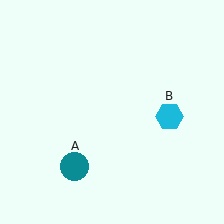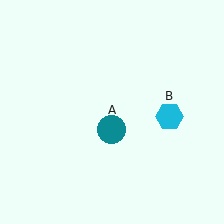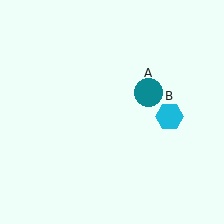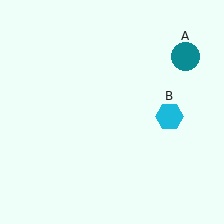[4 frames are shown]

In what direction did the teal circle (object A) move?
The teal circle (object A) moved up and to the right.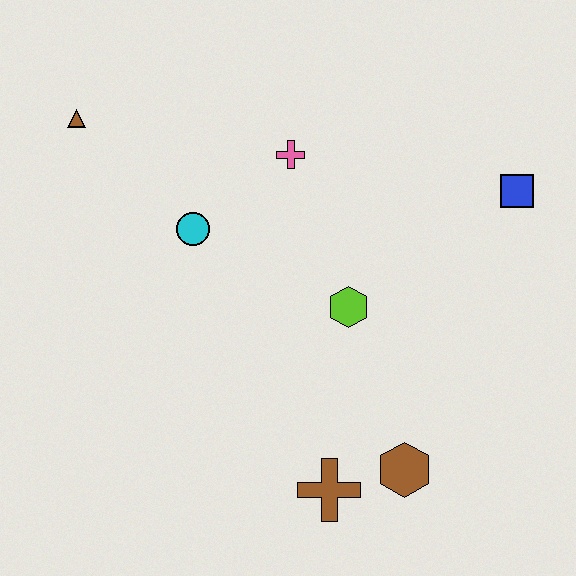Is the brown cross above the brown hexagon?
No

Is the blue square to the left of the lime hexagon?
No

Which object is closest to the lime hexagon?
The pink cross is closest to the lime hexagon.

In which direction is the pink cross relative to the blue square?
The pink cross is to the left of the blue square.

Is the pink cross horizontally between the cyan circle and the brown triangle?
No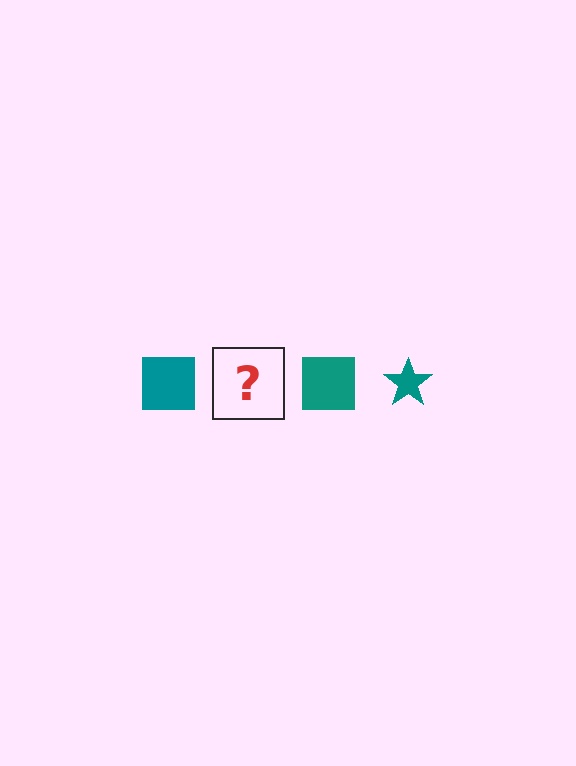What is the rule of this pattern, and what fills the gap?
The rule is that the pattern cycles through square, star shapes in teal. The gap should be filled with a teal star.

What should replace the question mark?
The question mark should be replaced with a teal star.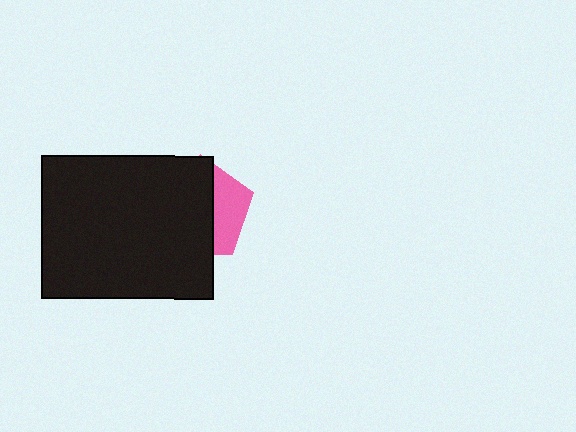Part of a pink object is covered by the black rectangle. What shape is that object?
It is a pentagon.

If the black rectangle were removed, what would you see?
You would see the complete pink pentagon.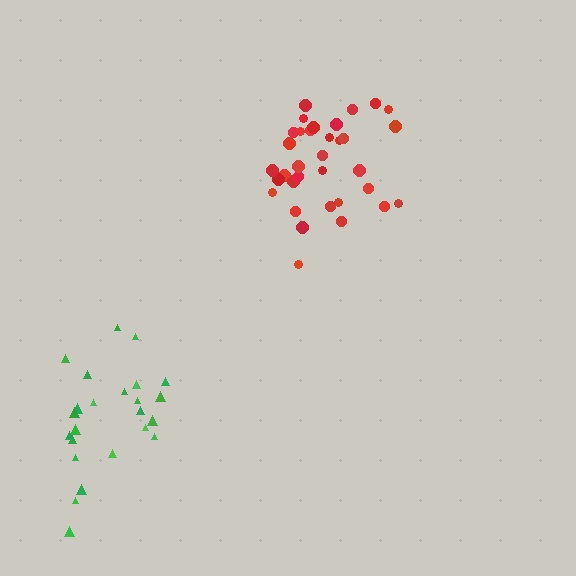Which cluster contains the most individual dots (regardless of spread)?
Red (34).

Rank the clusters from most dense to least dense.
red, green.